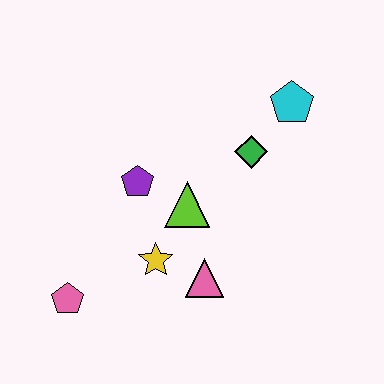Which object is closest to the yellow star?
The pink triangle is closest to the yellow star.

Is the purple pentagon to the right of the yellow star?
No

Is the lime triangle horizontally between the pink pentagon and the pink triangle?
Yes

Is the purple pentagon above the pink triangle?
Yes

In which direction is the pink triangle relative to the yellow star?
The pink triangle is to the right of the yellow star.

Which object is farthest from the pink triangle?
The cyan pentagon is farthest from the pink triangle.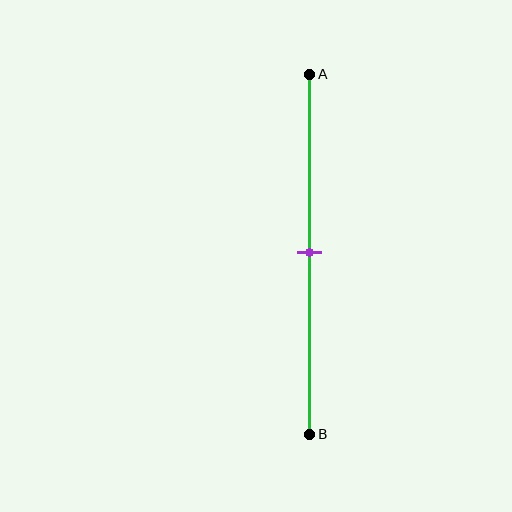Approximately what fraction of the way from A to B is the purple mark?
The purple mark is approximately 50% of the way from A to B.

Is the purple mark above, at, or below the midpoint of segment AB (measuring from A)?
The purple mark is approximately at the midpoint of segment AB.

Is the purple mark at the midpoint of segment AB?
Yes, the mark is approximately at the midpoint.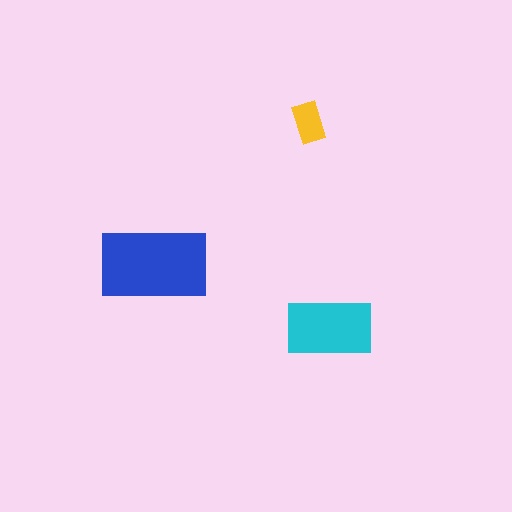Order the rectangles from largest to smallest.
the blue one, the cyan one, the yellow one.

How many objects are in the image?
There are 3 objects in the image.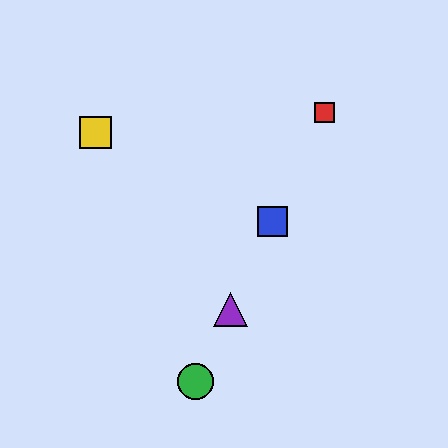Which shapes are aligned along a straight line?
The red square, the blue square, the green circle, the purple triangle are aligned along a straight line.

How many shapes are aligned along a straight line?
4 shapes (the red square, the blue square, the green circle, the purple triangle) are aligned along a straight line.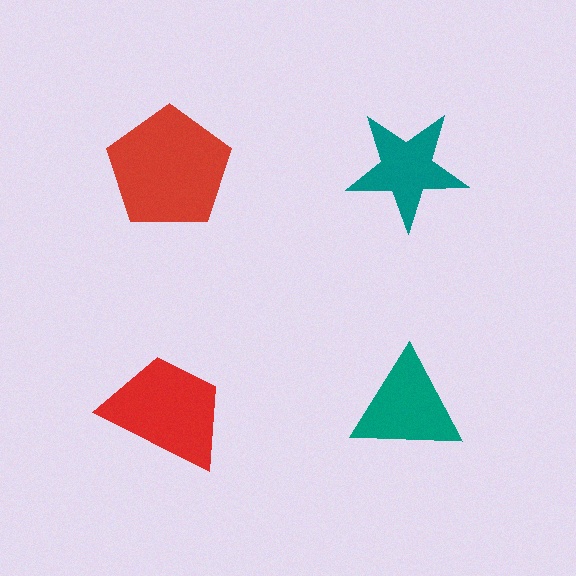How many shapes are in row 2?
2 shapes.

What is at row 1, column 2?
A teal star.